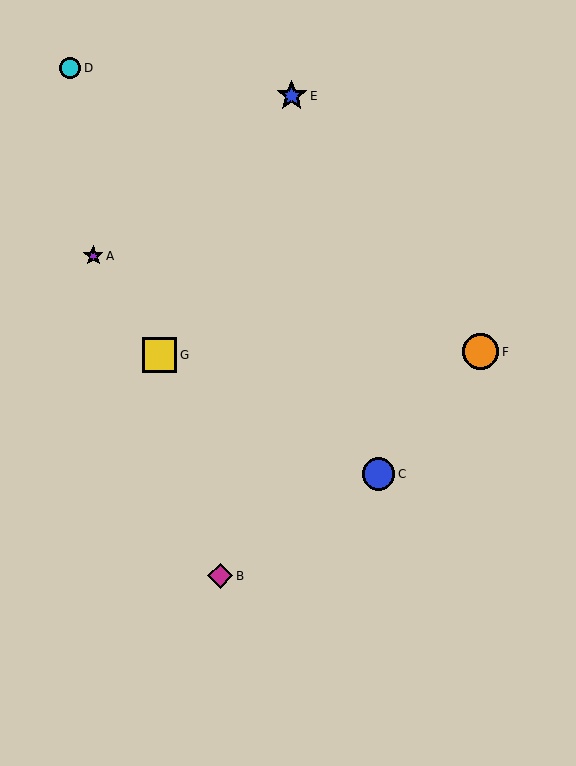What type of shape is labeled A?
Shape A is a purple star.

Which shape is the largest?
The orange circle (labeled F) is the largest.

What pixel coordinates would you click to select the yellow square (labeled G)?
Click at (160, 355) to select the yellow square G.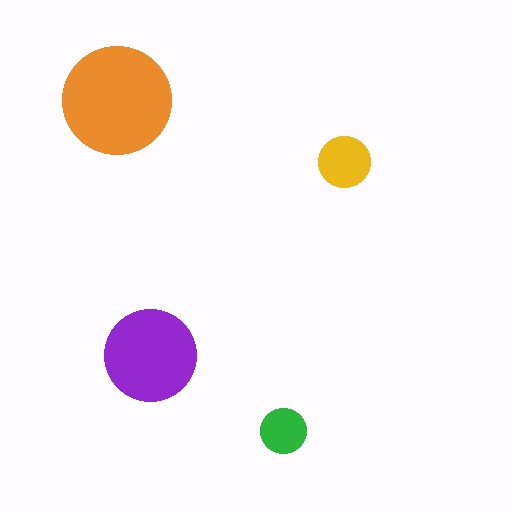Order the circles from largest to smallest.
the orange one, the purple one, the yellow one, the green one.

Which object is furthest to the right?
The yellow circle is rightmost.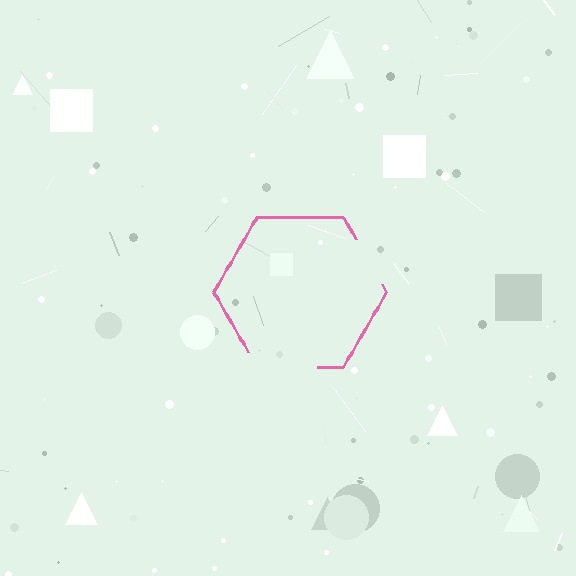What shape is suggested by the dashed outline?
The dashed outline suggests a hexagon.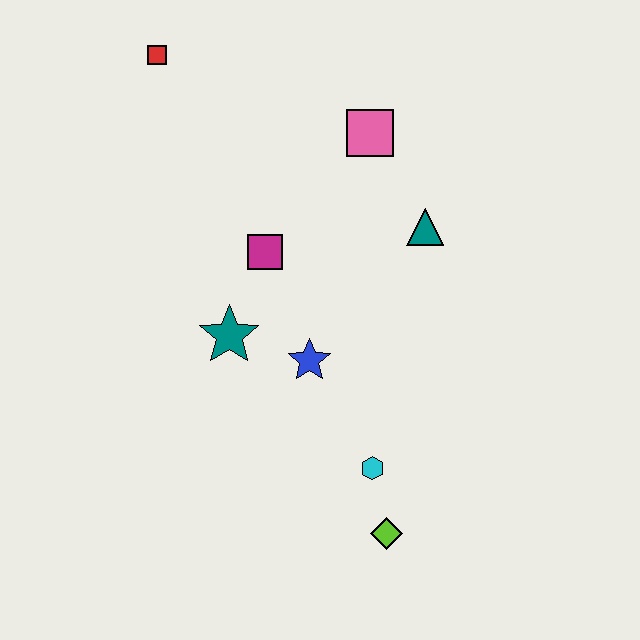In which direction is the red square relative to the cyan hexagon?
The red square is above the cyan hexagon.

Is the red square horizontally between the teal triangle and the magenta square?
No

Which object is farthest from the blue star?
The red square is farthest from the blue star.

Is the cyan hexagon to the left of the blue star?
No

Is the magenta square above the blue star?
Yes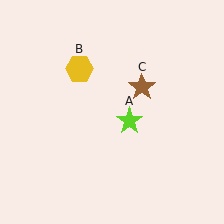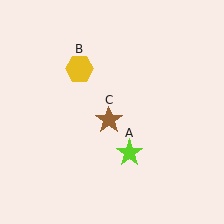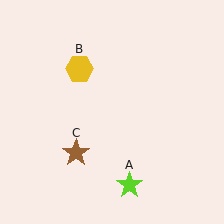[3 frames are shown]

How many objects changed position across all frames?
2 objects changed position: lime star (object A), brown star (object C).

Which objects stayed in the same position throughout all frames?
Yellow hexagon (object B) remained stationary.